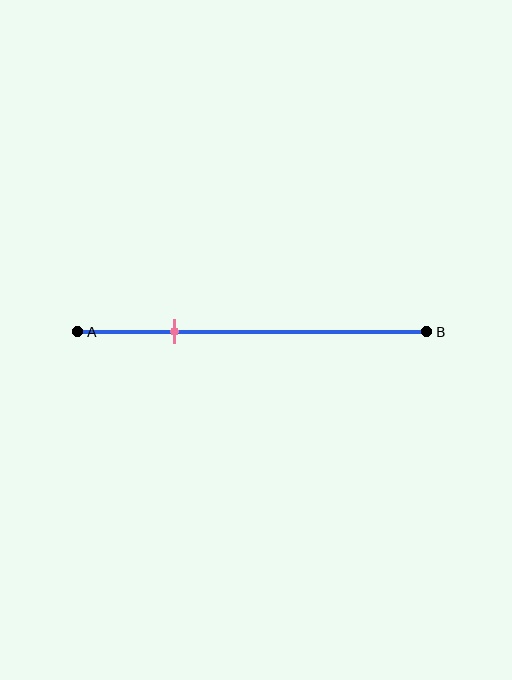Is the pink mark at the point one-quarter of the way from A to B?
Yes, the mark is approximately at the one-quarter point.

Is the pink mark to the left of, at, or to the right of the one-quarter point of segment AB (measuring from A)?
The pink mark is approximately at the one-quarter point of segment AB.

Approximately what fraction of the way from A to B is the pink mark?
The pink mark is approximately 30% of the way from A to B.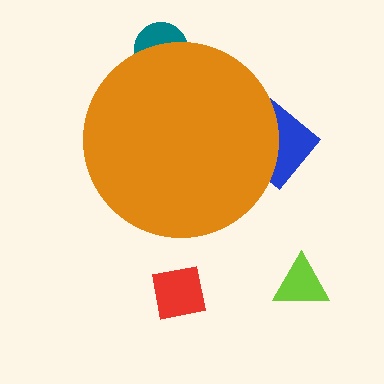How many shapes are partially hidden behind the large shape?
2 shapes are partially hidden.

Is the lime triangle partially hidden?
No, the lime triangle is fully visible.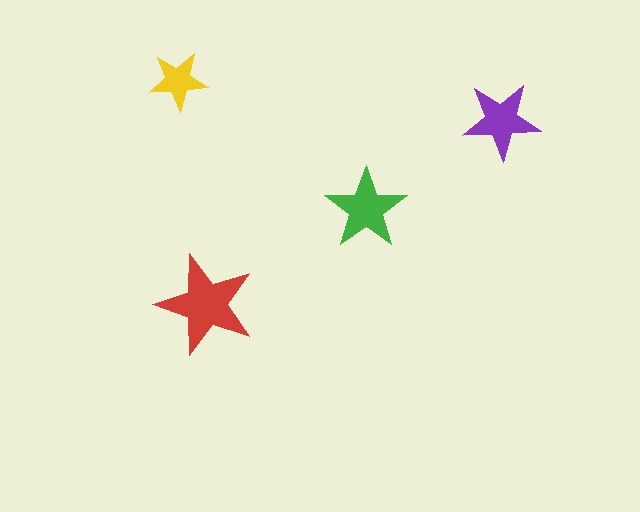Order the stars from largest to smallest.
the red one, the green one, the purple one, the yellow one.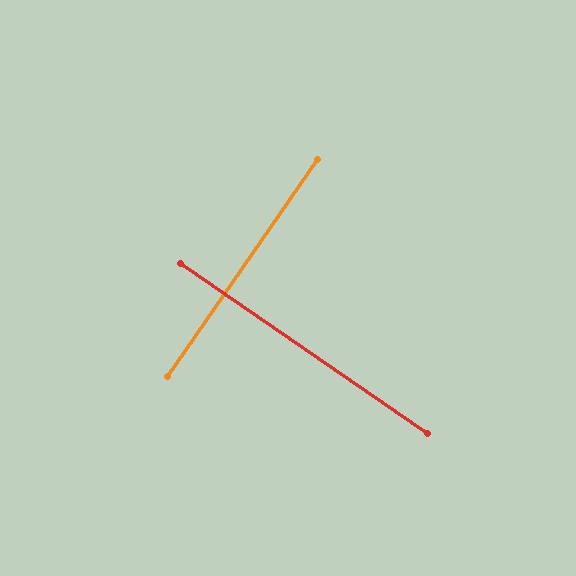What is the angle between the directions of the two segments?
Approximately 90 degrees.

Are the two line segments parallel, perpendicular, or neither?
Perpendicular — they meet at approximately 90°.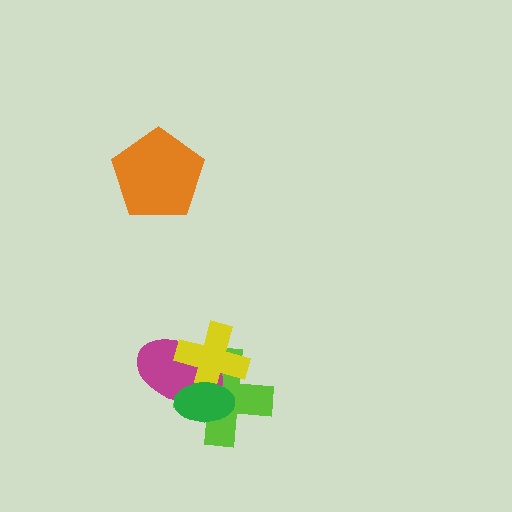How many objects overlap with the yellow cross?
3 objects overlap with the yellow cross.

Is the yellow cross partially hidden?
Yes, it is partially covered by another shape.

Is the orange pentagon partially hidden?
No, no other shape covers it.